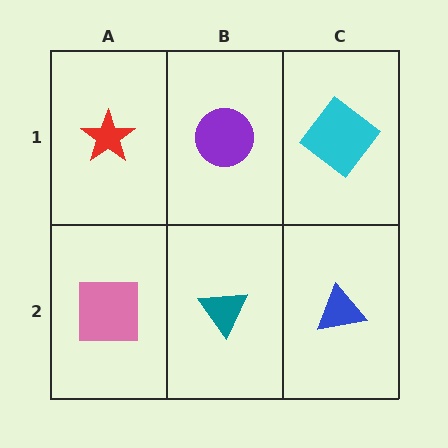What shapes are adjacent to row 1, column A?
A pink square (row 2, column A), a purple circle (row 1, column B).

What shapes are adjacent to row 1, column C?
A blue triangle (row 2, column C), a purple circle (row 1, column B).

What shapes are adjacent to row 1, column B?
A teal triangle (row 2, column B), a red star (row 1, column A), a cyan diamond (row 1, column C).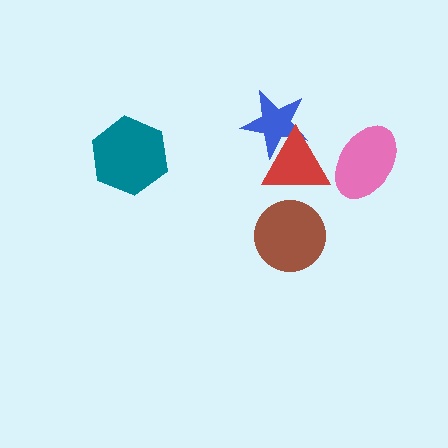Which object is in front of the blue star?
The red triangle is in front of the blue star.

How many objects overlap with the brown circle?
0 objects overlap with the brown circle.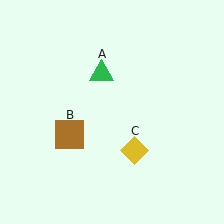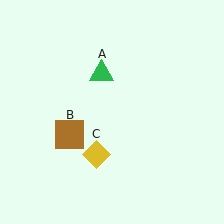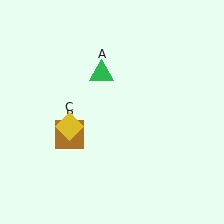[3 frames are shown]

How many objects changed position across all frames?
1 object changed position: yellow diamond (object C).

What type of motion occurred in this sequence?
The yellow diamond (object C) rotated clockwise around the center of the scene.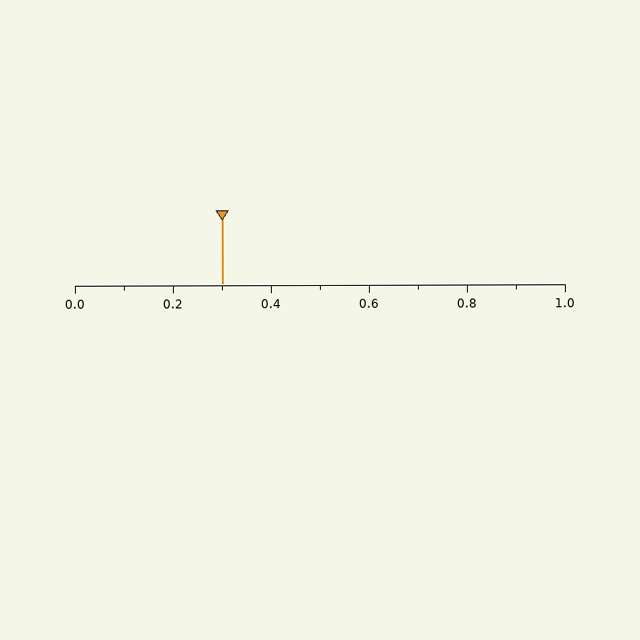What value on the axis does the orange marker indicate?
The marker indicates approximately 0.3.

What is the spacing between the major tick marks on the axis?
The major ticks are spaced 0.2 apart.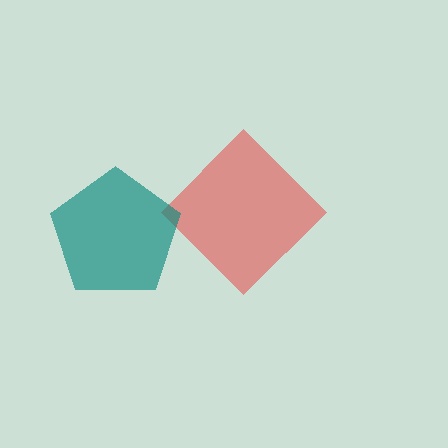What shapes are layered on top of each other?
The layered shapes are: a red diamond, a teal pentagon.